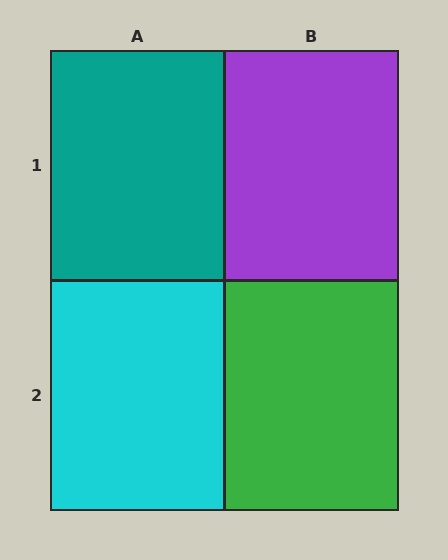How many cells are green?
1 cell is green.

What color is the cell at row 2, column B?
Green.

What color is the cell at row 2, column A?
Cyan.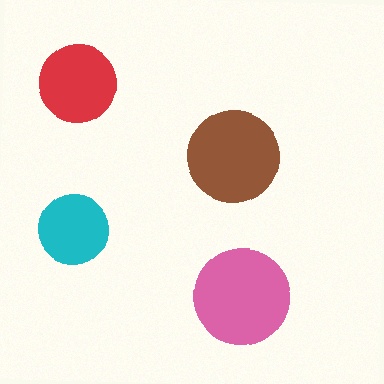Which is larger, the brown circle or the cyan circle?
The brown one.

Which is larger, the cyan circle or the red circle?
The red one.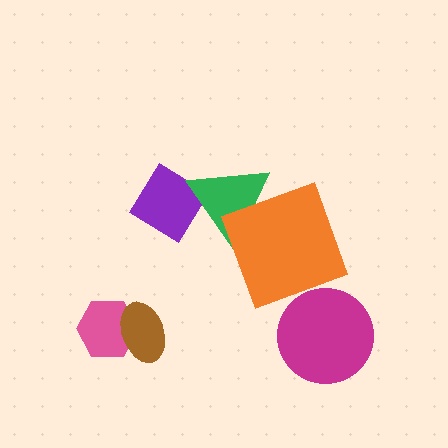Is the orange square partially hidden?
No, no other shape covers it.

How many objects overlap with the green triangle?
2 objects overlap with the green triangle.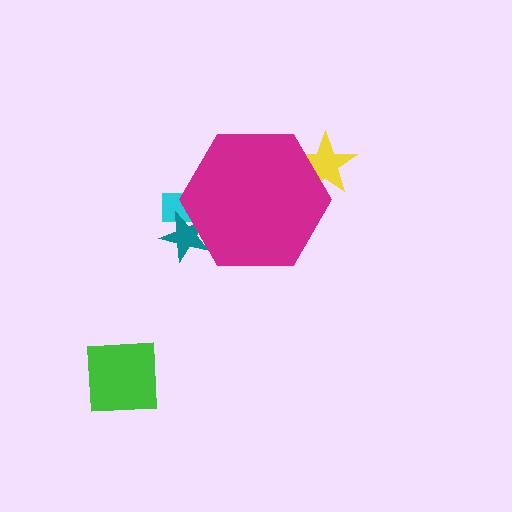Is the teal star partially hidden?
Yes, the teal star is partially hidden behind the magenta hexagon.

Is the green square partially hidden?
No, the green square is fully visible.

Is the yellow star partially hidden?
Yes, the yellow star is partially hidden behind the magenta hexagon.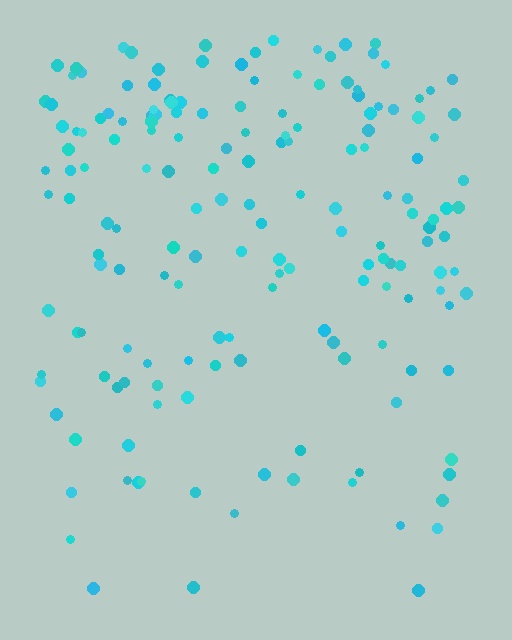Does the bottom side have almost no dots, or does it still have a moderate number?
Still a moderate number, just noticeably fewer than the top.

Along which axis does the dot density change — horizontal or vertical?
Vertical.